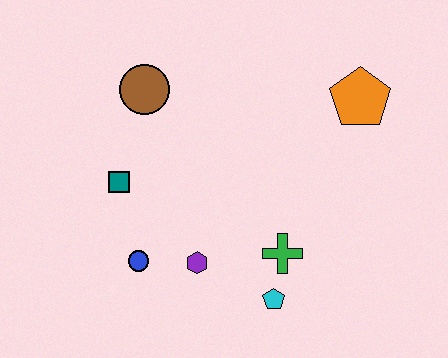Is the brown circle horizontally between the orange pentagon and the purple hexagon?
No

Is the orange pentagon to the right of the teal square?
Yes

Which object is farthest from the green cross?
The brown circle is farthest from the green cross.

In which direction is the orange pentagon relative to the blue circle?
The orange pentagon is to the right of the blue circle.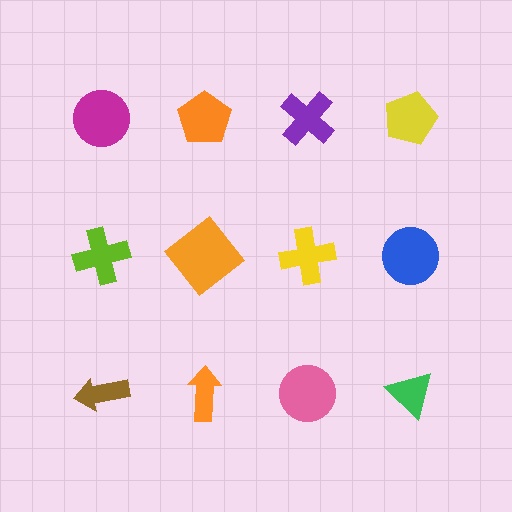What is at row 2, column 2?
An orange diamond.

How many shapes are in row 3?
4 shapes.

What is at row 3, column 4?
A green triangle.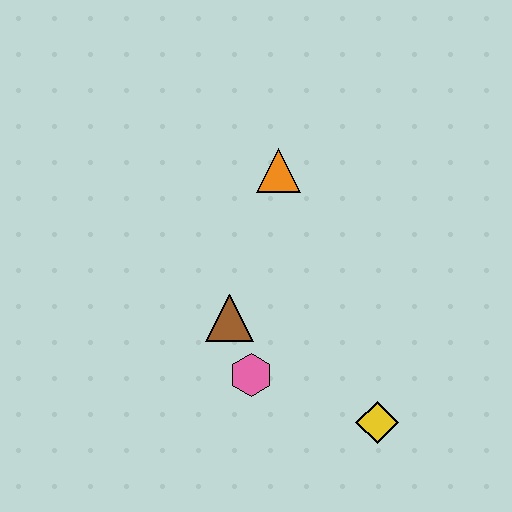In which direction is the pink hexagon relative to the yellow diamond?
The pink hexagon is to the left of the yellow diamond.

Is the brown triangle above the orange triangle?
No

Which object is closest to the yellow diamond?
The pink hexagon is closest to the yellow diamond.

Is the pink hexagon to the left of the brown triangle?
No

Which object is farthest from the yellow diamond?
The orange triangle is farthest from the yellow diamond.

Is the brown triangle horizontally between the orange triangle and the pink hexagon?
No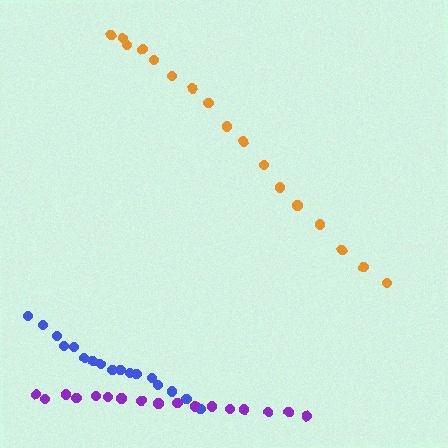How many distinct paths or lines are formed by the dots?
There are 3 distinct paths.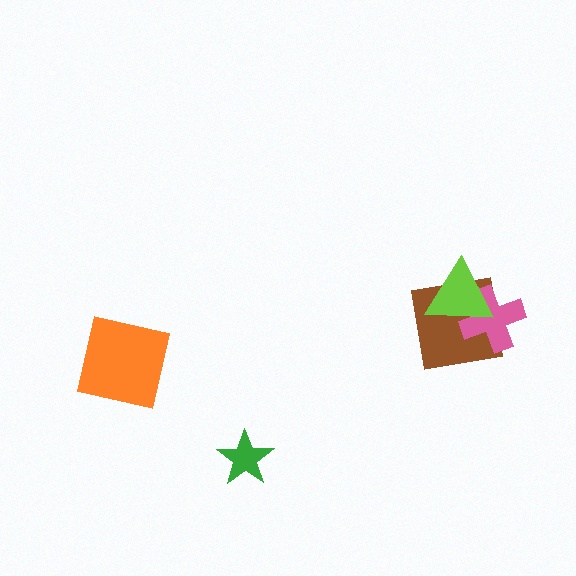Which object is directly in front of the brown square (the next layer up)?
The pink cross is directly in front of the brown square.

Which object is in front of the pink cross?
The lime triangle is in front of the pink cross.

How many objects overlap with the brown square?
2 objects overlap with the brown square.